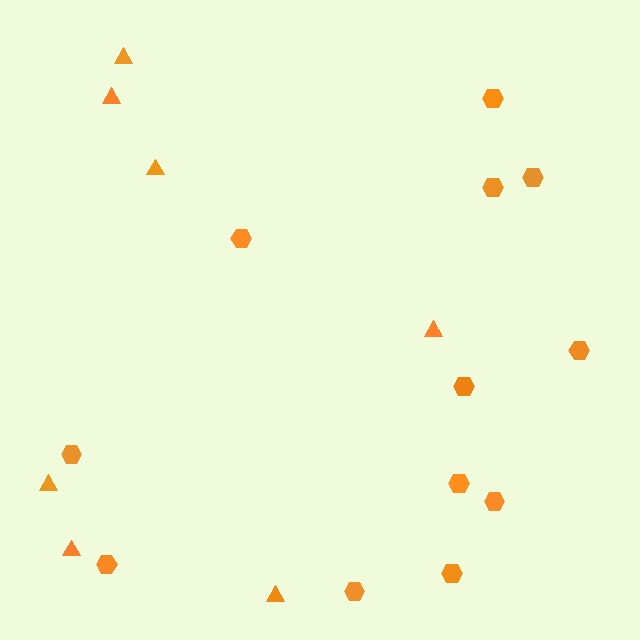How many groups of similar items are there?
There are 2 groups: one group of hexagons (12) and one group of triangles (7).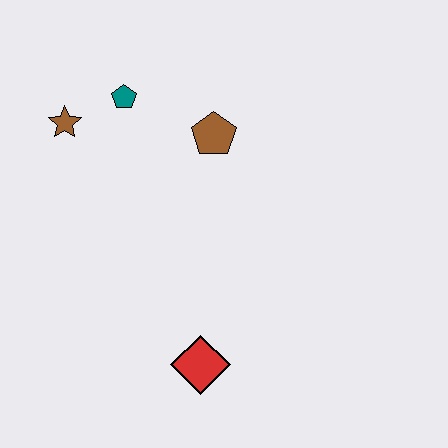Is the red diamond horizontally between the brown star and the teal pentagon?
No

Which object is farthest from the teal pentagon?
The red diamond is farthest from the teal pentagon.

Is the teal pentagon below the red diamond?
No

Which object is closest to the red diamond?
The brown pentagon is closest to the red diamond.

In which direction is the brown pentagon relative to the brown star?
The brown pentagon is to the right of the brown star.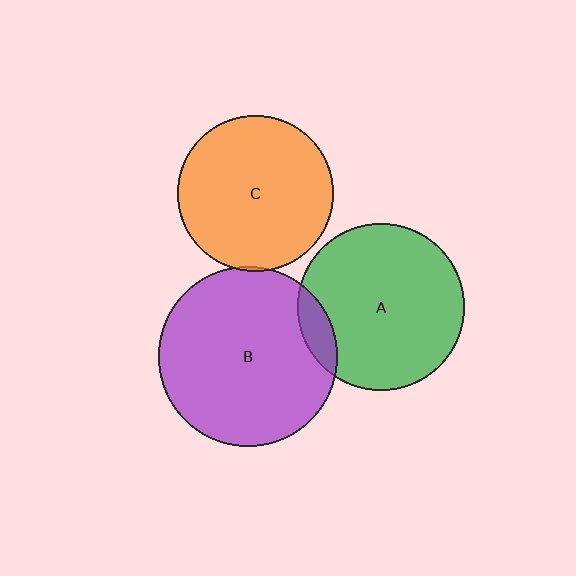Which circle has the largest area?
Circle B (purple).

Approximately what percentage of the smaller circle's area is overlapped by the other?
Approximately 10%.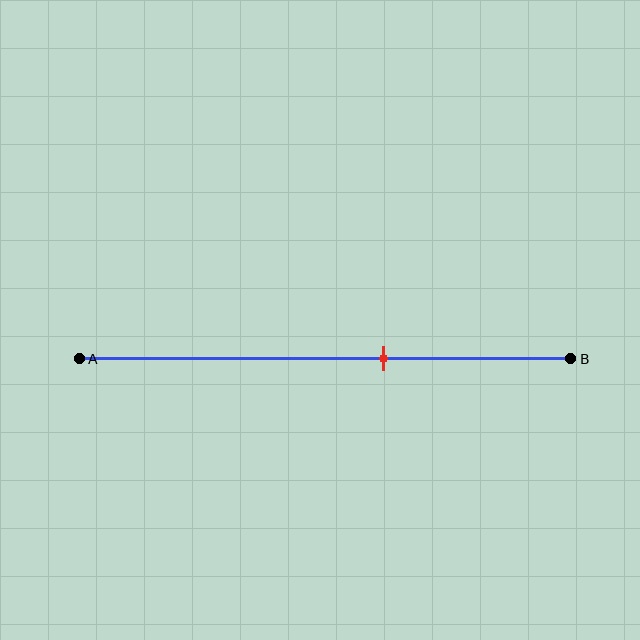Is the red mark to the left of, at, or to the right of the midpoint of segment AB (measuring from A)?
The red mark is to the right of the midpoint of segment AB.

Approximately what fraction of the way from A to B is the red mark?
The red mark is approximately 60% of the way from A to B.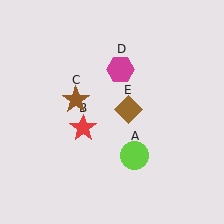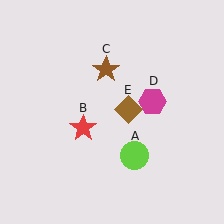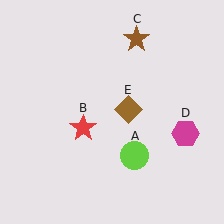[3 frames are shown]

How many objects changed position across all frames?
2 objects changed position: brown star (object C), magenta hexagon (object D).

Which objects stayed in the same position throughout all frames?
Lime circle (object A) and red star (object B) and brown diamond (object E) remained stationary.